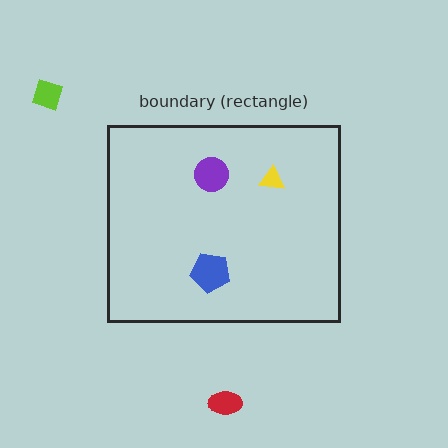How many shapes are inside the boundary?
3 inside, 2 outside.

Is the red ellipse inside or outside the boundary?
Outside.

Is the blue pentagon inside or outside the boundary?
Inside.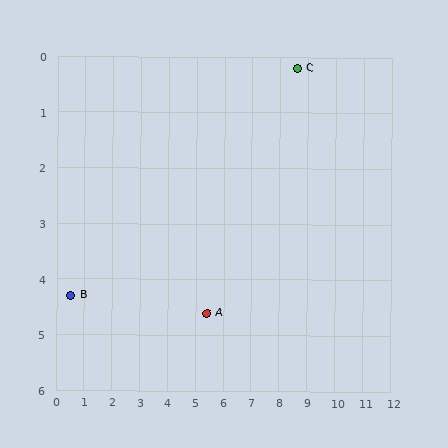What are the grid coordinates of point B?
Point B is at approximately (0.5, 4.3).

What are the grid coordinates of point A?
Point A is at approximately (5.4, 4.6).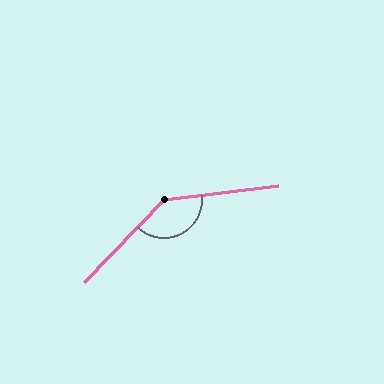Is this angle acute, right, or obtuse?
It is obtuse.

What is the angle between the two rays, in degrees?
Approximately 141 degrees.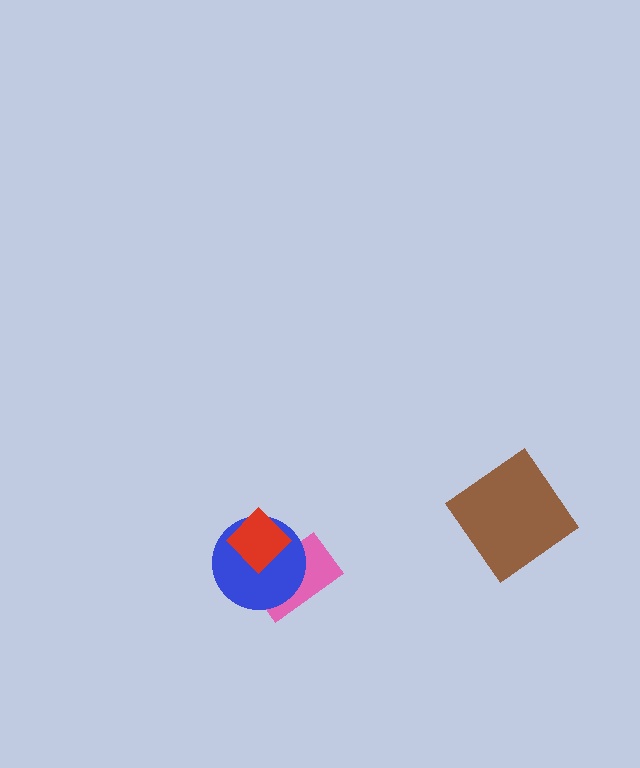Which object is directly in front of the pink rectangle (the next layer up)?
The blue circle is directly in front of the pink rectangle.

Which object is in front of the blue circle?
The red diamond is in front of the blue circle.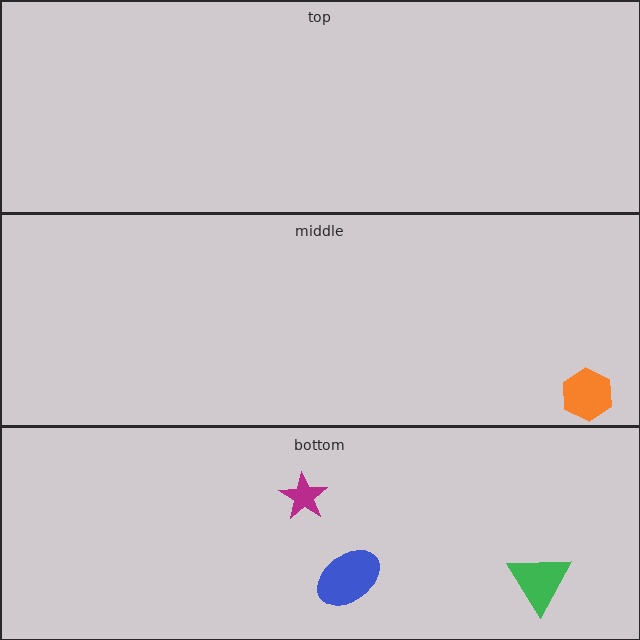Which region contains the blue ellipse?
The bottom region.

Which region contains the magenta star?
The bottom region.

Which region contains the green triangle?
The bottom region.